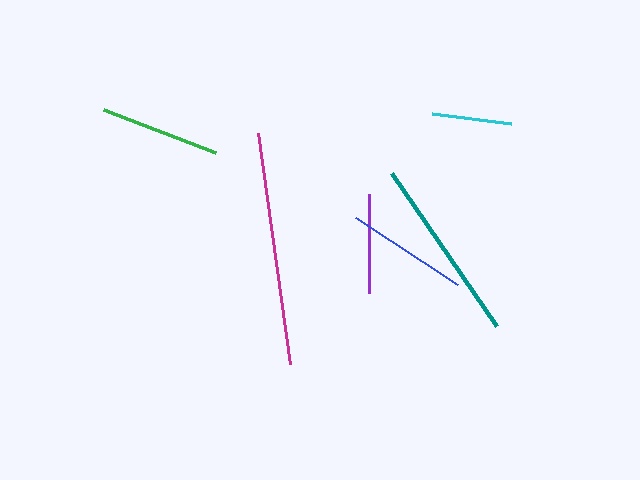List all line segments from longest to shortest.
From longest to shortest: magenta, teal, blue, green, purple, cyan.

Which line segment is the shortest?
The cyan line is the shortest at approximately 80 pixels.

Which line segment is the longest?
The magenta line is the longest at approximately 233 pixels.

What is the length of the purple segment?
The purple segment is approximately 99 pixels long.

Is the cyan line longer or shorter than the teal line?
The teal line is longer than the cyan line.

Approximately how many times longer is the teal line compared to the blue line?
The teal line is approximately 1.5 times the length of the blue line.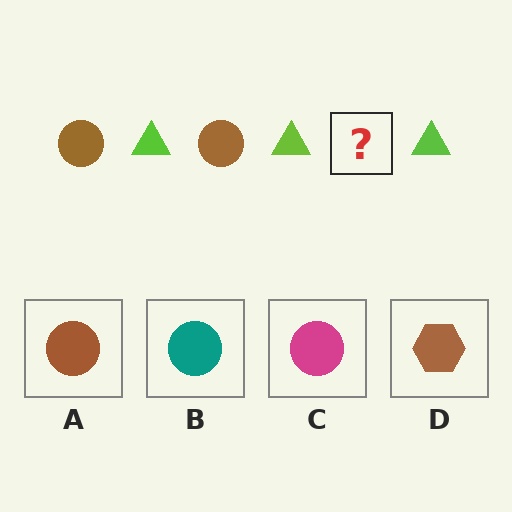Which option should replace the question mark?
Option A.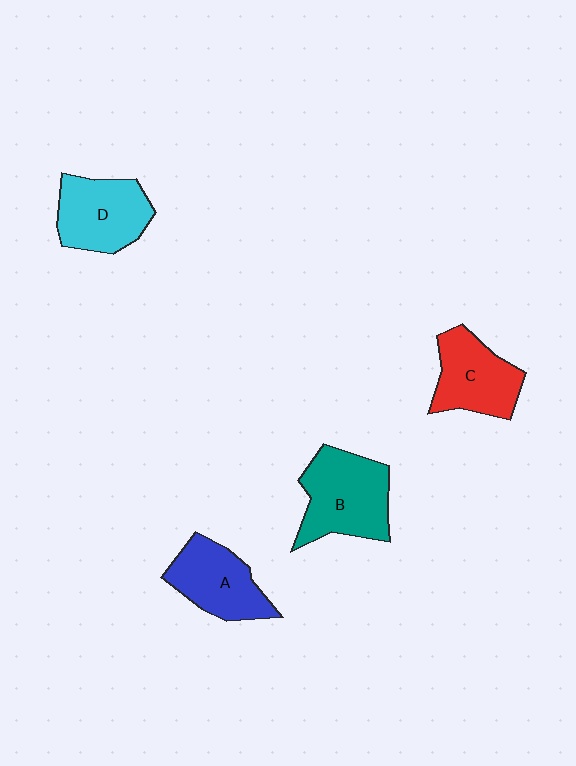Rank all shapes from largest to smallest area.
From largest to smallest: B (teal), D (cyan), C (red), A (blue).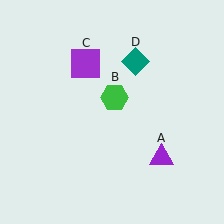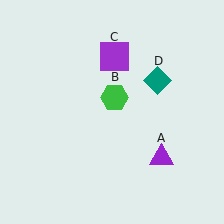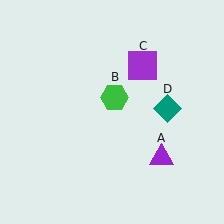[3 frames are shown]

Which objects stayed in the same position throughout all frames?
Purple triangle (object A) and green hexagon (object B) remained stationary.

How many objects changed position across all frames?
2 objects changed position: purple square (object C), teal diamond (object D).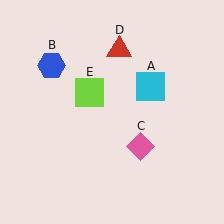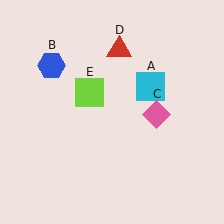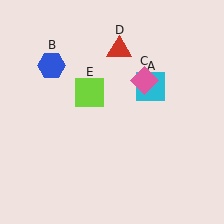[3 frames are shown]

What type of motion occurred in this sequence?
The pink diamond (object C) rotated counterclockwise around the center of the scene.